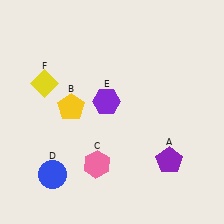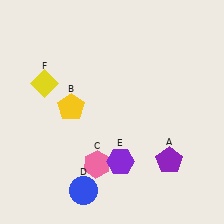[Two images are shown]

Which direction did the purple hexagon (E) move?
The purple hexagon (E) moved down.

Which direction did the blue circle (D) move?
The blue circle (D) moved right.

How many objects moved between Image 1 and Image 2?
2 objects moved between the two images.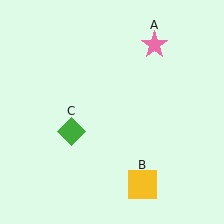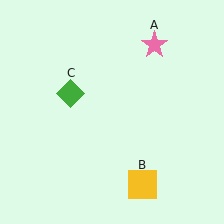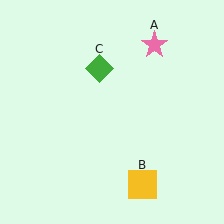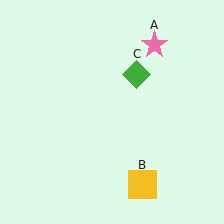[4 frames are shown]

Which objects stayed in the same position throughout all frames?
Pink star (object A) and yellow square (object B) remained stationary.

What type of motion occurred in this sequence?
The green diamond (object C) rotated clockwise around the center of the scene.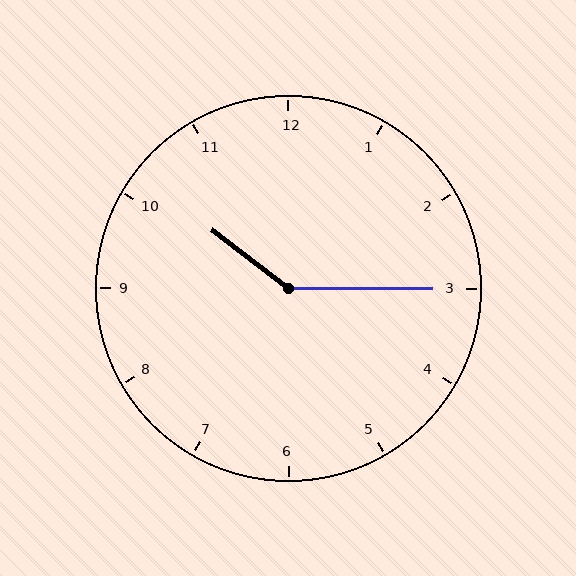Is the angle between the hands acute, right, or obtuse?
It is obtuse.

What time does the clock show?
10:15.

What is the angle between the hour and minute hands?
Approximately 142 degrees.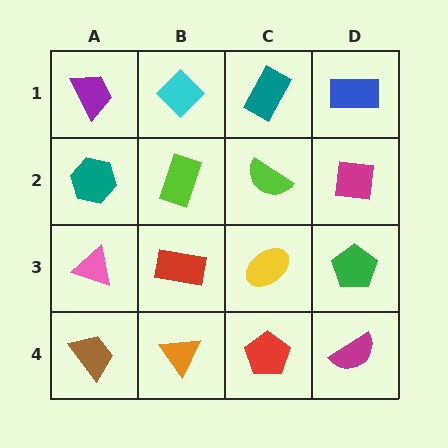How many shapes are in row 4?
4 shapes.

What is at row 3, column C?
A yellow ellipse.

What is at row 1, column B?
A cyan diamond.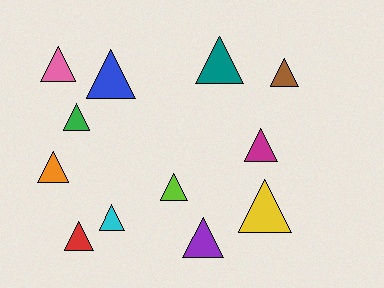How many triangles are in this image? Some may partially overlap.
There are 12 triangles.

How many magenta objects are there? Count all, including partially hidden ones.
There is 1 magenta object.